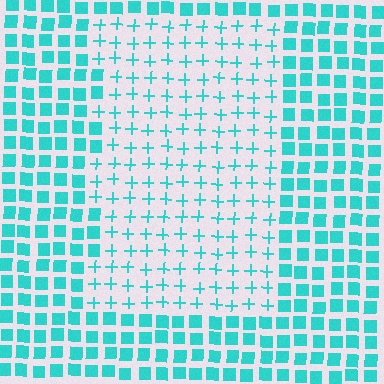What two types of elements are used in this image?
The image uses plus signs inside the rectangle region and squares outside it.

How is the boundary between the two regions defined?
The boundary is defined by a change in element shape: plus signs inside vs. squares outside. All elements share the same color and spacing.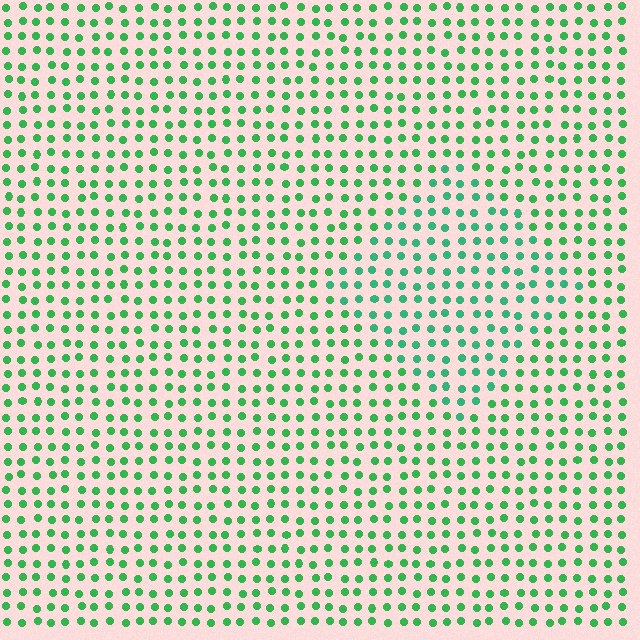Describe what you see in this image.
The image is filled with small green elements in a uniform arrangement. A diamond-shaped region is visible where the elements are tinted to a slightly different hue, forming a subtle color boundary.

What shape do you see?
I see a diamond.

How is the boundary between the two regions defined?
The boundary is defined purely by a slight shift in hue (about 20 degrees). Spacing, size, and orientation are identical on both sides.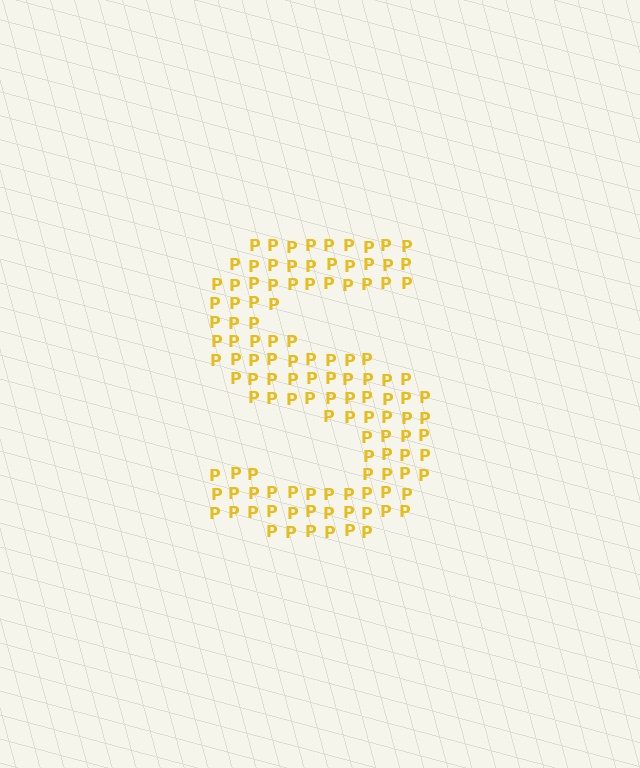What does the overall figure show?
The overall figure shows the letter S.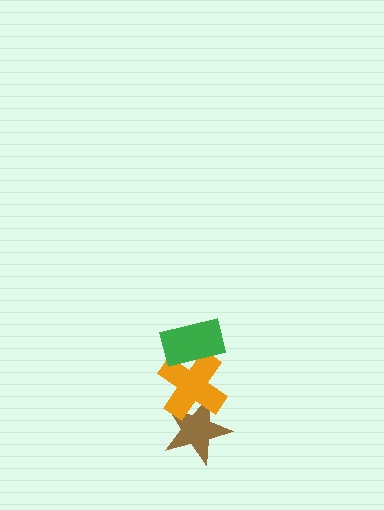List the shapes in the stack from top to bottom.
From top to bottom: the green rectangle, the orange cross, the brown star.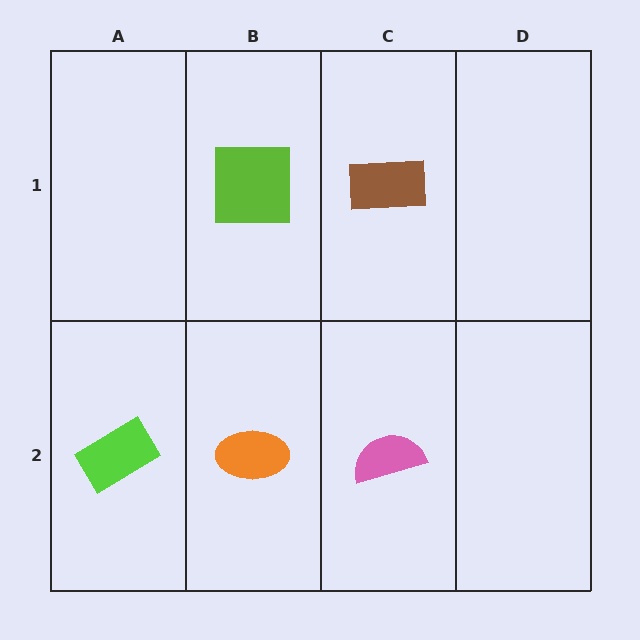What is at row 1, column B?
A lime square.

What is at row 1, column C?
A brown rectangle.